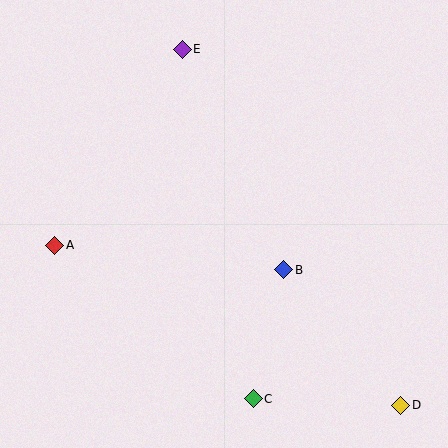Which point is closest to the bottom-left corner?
Point A is closest to the bottom-left corner.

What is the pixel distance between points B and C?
The distance between B and C is 133 pixels.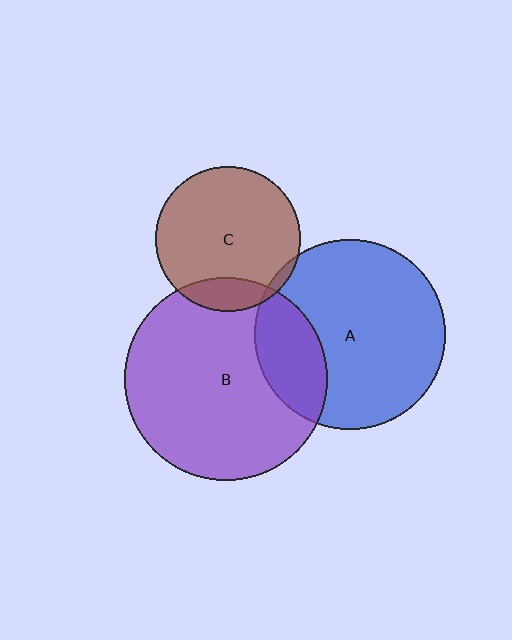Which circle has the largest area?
Circle B (purple).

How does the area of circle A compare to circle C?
Approximately 1.7 times.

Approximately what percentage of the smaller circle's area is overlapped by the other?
Approximately 15%.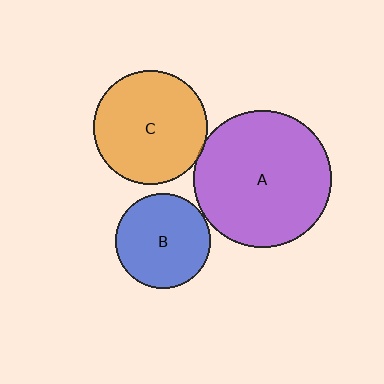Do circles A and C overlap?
Yes.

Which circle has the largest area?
Circle A (purple).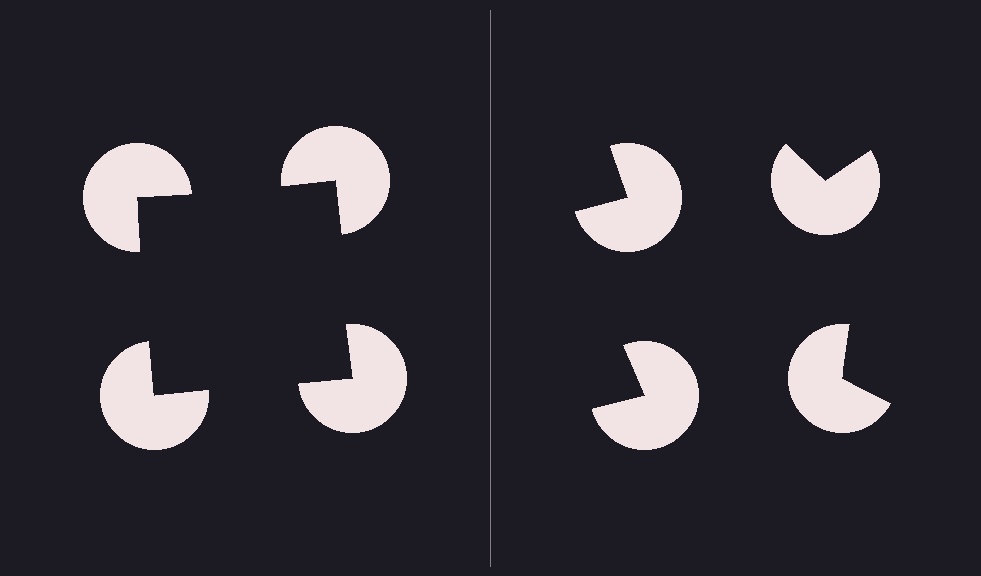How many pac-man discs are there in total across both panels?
8 — 4 on each side.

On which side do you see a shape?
An illusory square appears on the left side. On the right side the wedge cuts are rotated, so no coherent shape forms.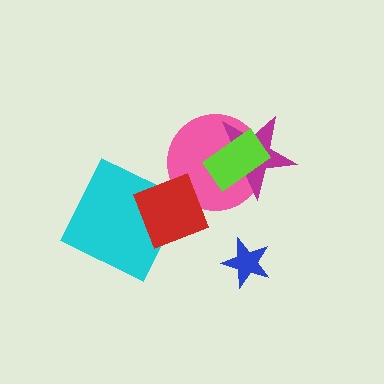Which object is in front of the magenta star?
The lime rectangle is in front of the magenta star.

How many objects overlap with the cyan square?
1 object overlaps with the cyan square.